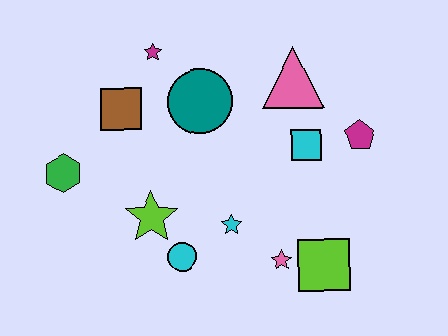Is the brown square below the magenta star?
Yes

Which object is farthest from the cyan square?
The green hexagon is farthest from the cyan square.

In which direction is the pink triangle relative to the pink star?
The pink triangle is above the pink star.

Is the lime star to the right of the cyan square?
No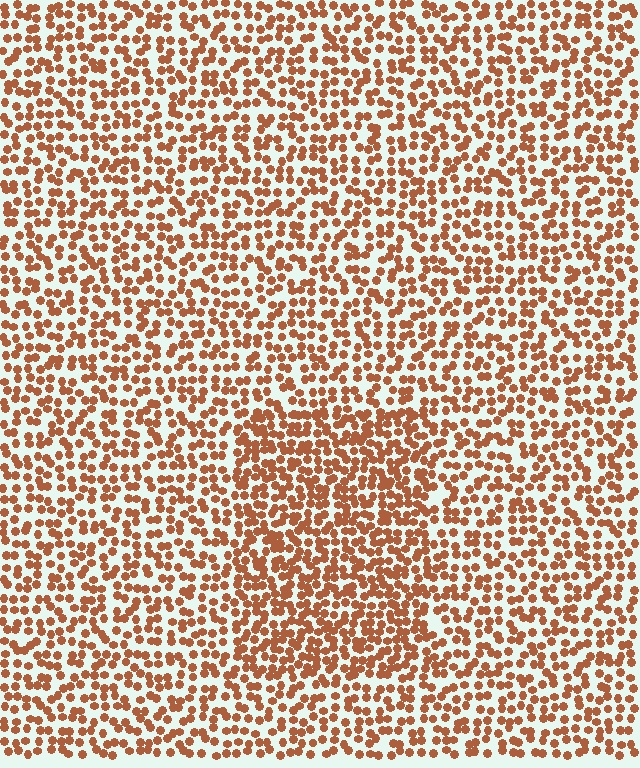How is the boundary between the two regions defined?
The boundary is defined by a change in element density (approximately 1.5x ratio). All elements are the same color, size, and shape.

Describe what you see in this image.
The image contains small brown elements arranged at two different densities. A rectangle-shaped region is visible where the elements are more densely packed than the surrounding area.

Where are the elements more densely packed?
The elements are more densely packed inside the rectangle boundary.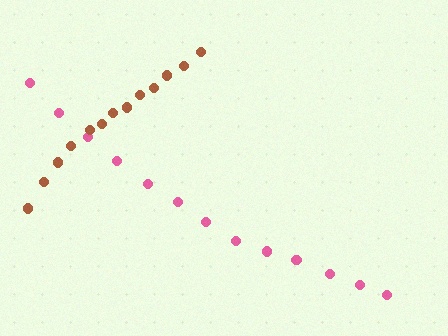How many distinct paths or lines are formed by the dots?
There are 2 distinct paths.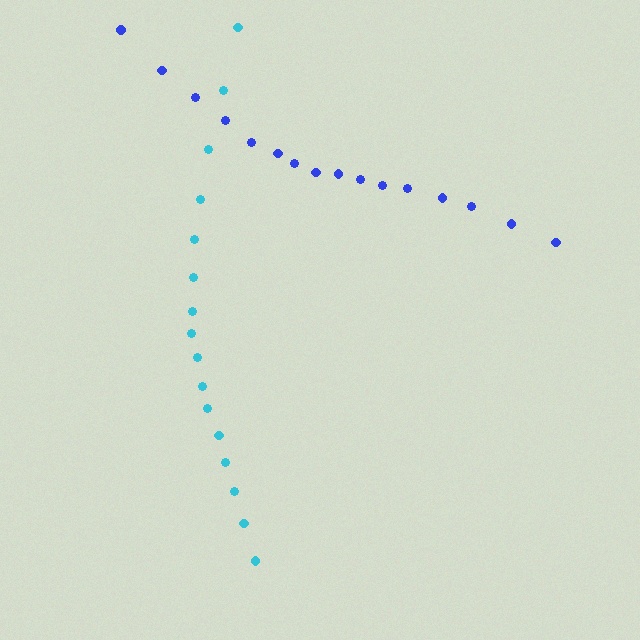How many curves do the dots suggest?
There are 2 distinct paths.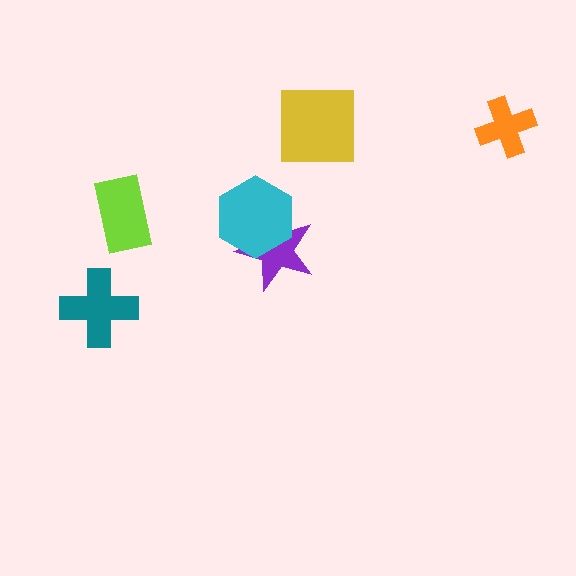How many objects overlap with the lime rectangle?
0 objects overlap with the lime rectangle.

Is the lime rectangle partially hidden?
No, no other shape covers it.